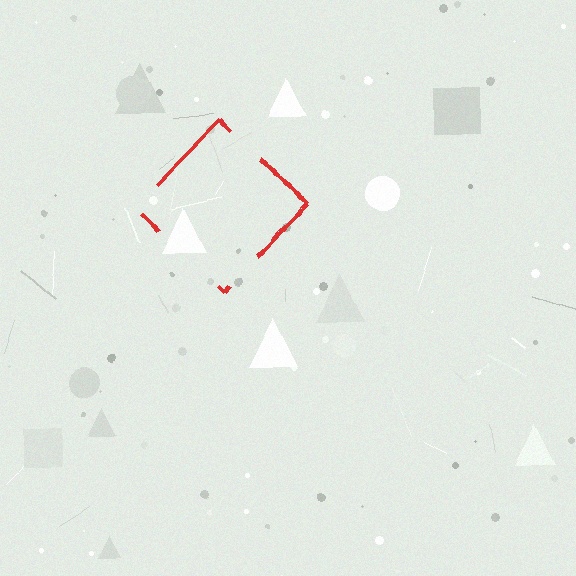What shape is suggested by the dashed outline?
The dashed outline suggests a diamond.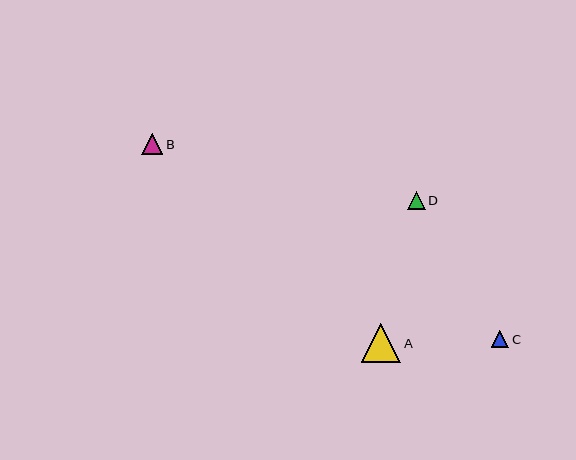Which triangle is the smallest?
Triangle C is the smallest with a size of approximately 18 pixels.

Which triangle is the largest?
Triangle A is the largest with a size of approximately 39 pixels.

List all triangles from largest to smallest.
From largest to smallest: A, B, D, C.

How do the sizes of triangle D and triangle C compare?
Triangle D and triangle C are approximately the same size.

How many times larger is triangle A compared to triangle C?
Triangle A is approximately 2.2 times the size of triangle C.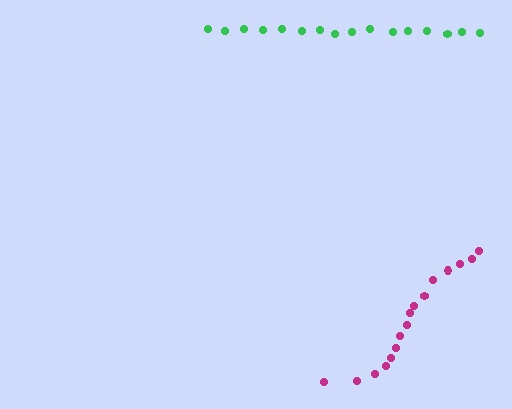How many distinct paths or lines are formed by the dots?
There are 2 distinct paths.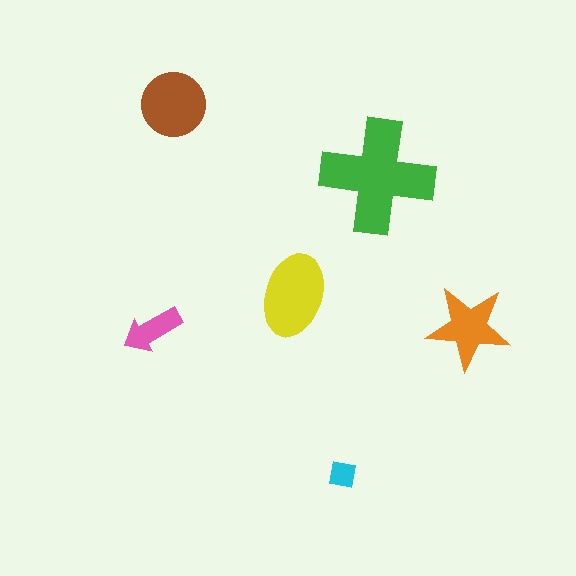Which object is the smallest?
The cyan square.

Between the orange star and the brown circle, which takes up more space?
The brown circle.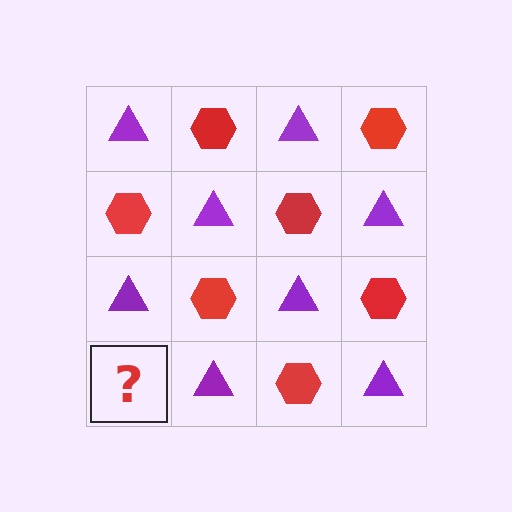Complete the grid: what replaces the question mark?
The question mark should be replaced with a red hexagon.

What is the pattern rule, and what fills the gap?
The rule is that it alternates purple triangle and red hexagon in a checkerboard pattern. The gap should be filled with a red hexagon.